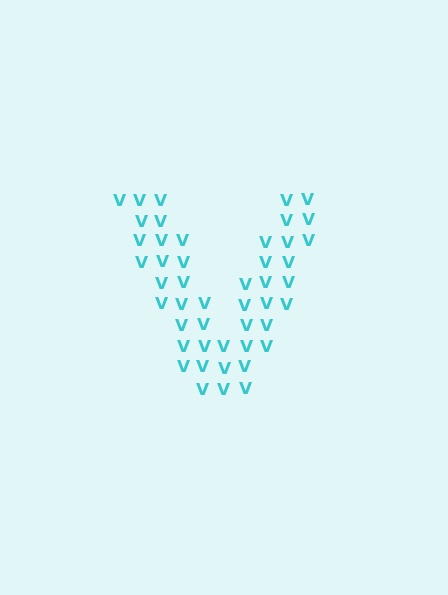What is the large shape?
The large shape is the letter V.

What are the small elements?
The small elements are letter V's.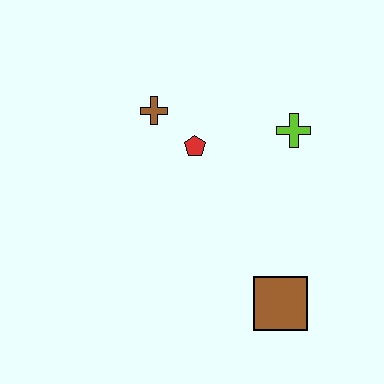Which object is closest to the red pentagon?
The brown cross is closest to the red pentagon.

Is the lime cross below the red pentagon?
No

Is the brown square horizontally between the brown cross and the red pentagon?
No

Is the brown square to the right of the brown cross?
Yes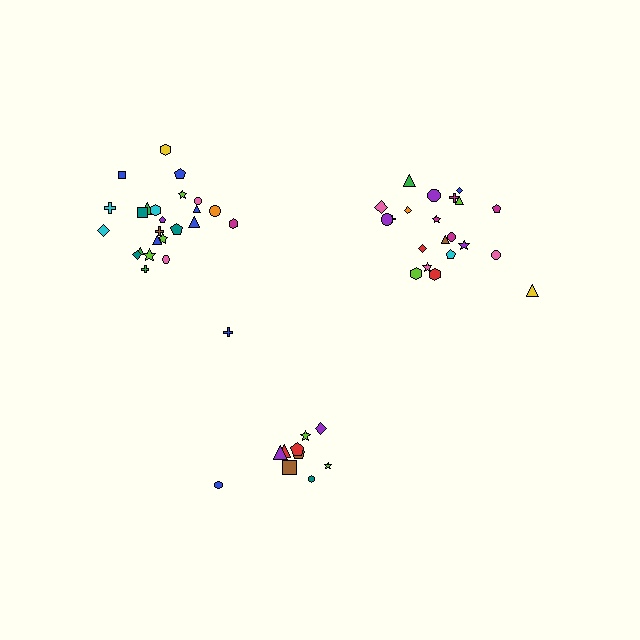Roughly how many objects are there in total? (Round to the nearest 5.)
Roughly 55 objects in total.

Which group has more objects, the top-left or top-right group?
The top-left group.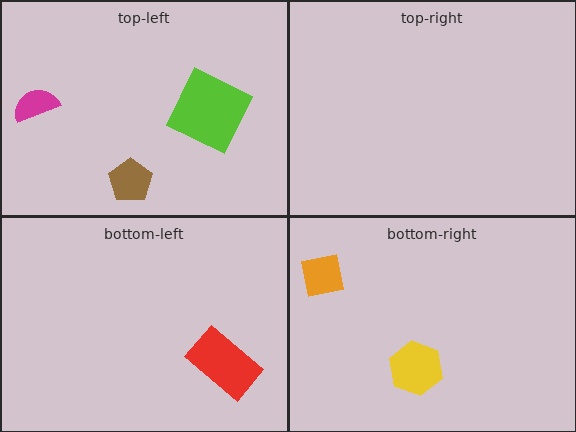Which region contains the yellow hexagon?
The bottom-right region.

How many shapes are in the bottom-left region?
1.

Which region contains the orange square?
The bottom-right region.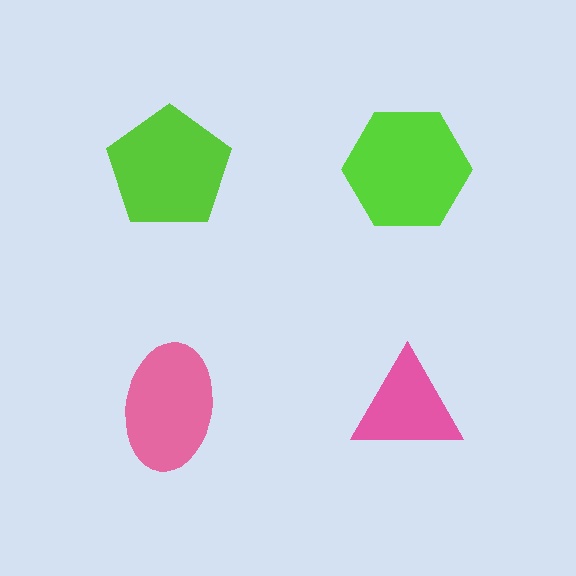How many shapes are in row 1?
2 shapes.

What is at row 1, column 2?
A lime hexagon.